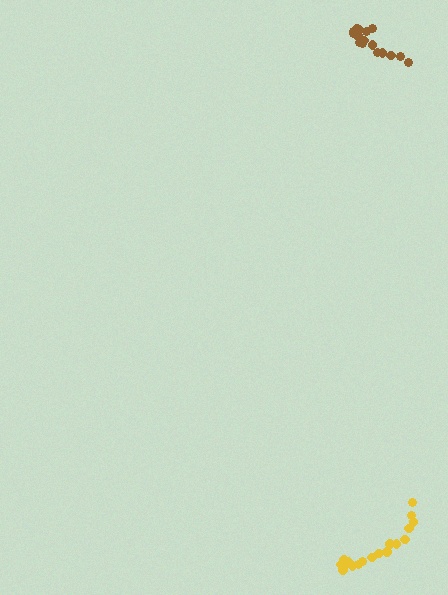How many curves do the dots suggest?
There are 2 distinct paths.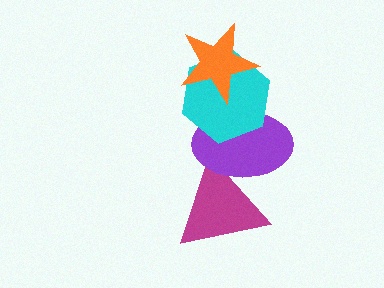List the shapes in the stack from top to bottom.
From top to bottom: the orange star, the cyan hexagon, the purple ellipse, the magenta triangle.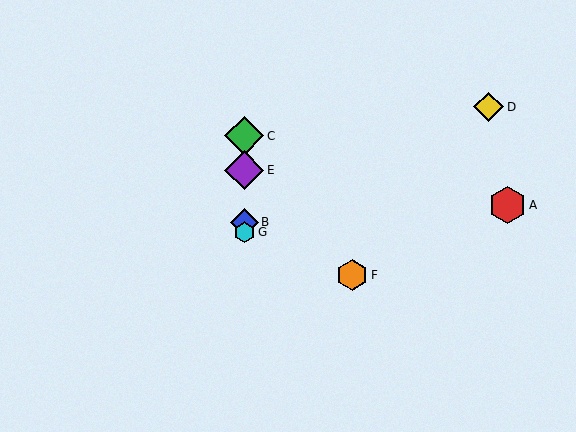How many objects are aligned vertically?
4 objects (B, C, E, G) are aligned vertically.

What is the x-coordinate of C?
Object C is at x≈244.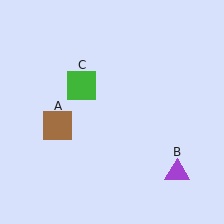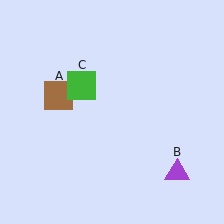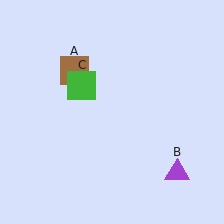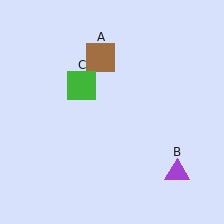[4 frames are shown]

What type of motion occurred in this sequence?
The brown square (object A) rotated clockwise around the center of the scene.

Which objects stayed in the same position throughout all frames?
Purple triangle (object B) and green square (object C) remained stationary.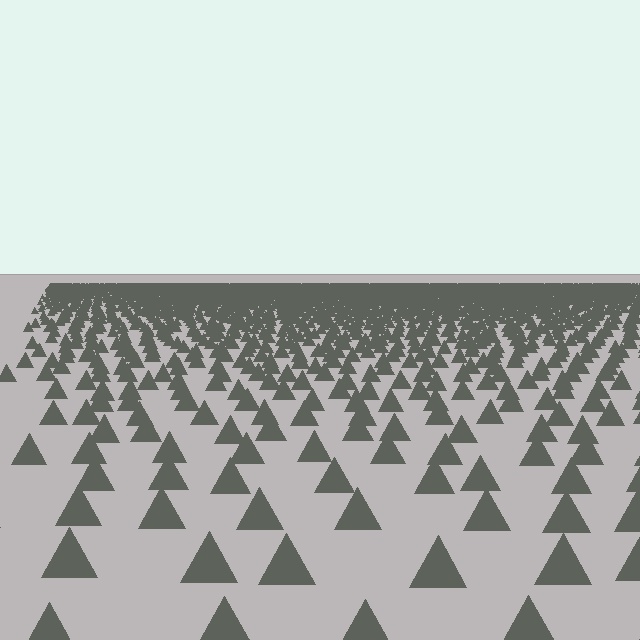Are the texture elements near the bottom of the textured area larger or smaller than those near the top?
Larger. Near the bottom, elements are closer to the viewer and appear at a bigger on-screen size.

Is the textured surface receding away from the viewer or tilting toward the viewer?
The surface is receding away from the viewer. Texture elements get smaller and denser toward the top.